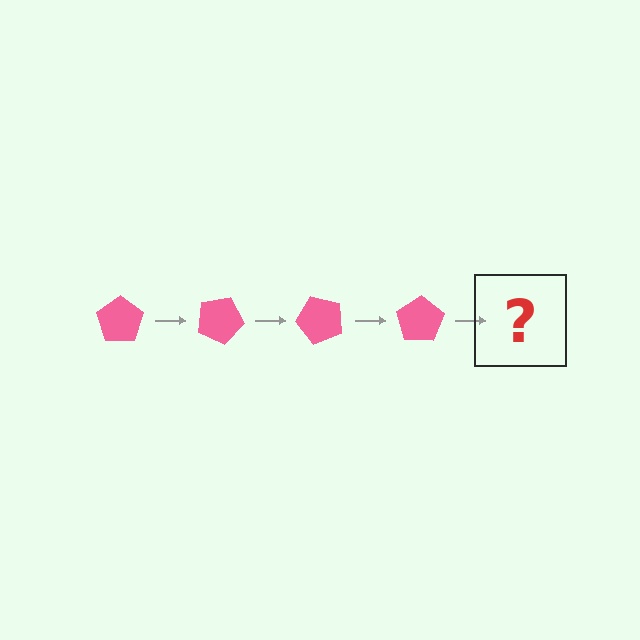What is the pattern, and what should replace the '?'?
The pattern is that the pentagon rotates 25 degrees each step. The '?' should be a pink pentagon rotated 100 degrees.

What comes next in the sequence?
The next element should be a pink pentagon rotated 100 degrees.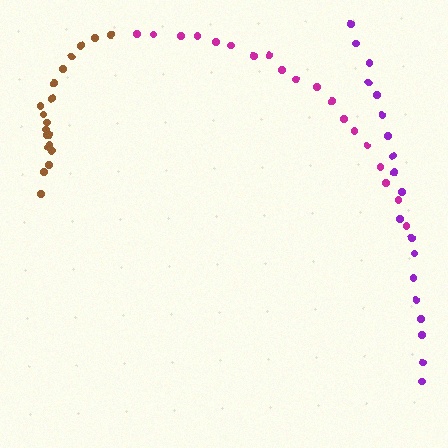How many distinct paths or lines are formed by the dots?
There are 3 distinct paths.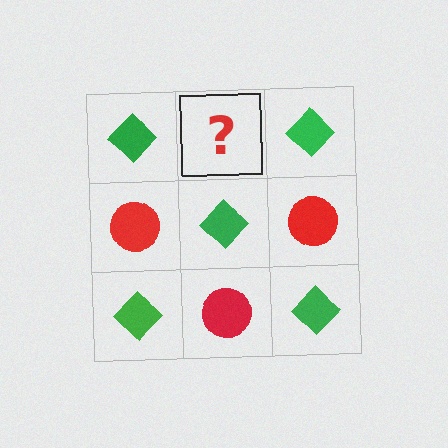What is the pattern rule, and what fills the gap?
The rule is that it alternates green diamond and red circle in a checkerboard pattern. The gap should be filled with a red circle.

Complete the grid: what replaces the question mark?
The question mark should be replaced with a red circle.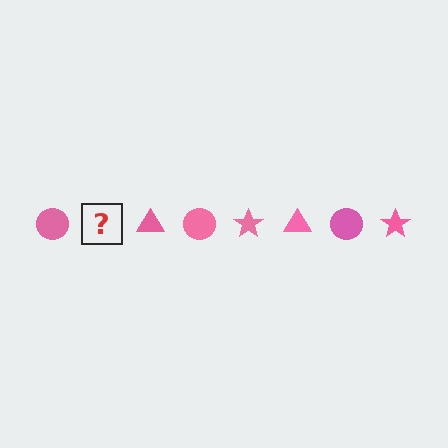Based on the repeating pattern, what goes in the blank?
The blank should be a pink star.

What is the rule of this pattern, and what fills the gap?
The rule is that the pattern cycles through circle, star, triangle shapes in pink. The gap should be filled with a pink star.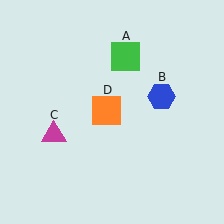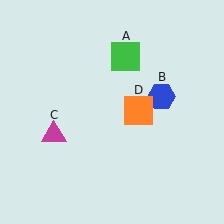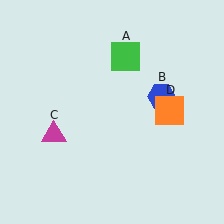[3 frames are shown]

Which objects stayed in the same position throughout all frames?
Green square (object A) and blue hexagon (object B) and magenta triangle (object C) remained stationary.